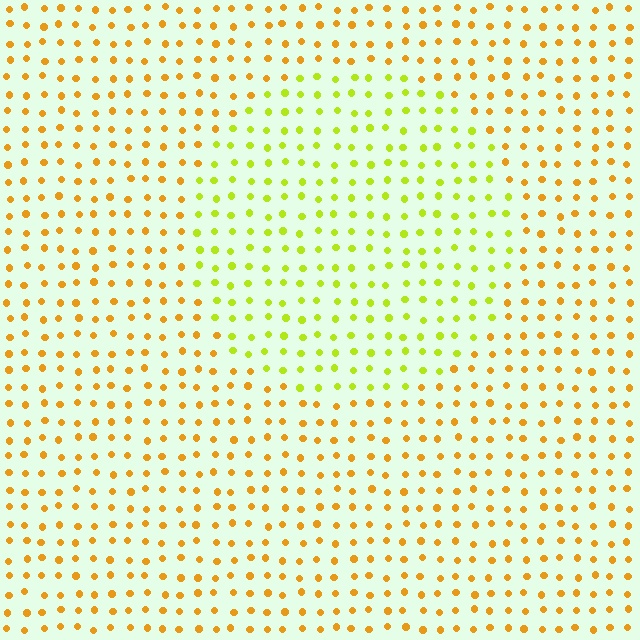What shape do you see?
I see a circle.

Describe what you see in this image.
The image is filled with small orange elements in a uniform arrangement. A circle-shaped region is visible where the elements are tinted to a slightly different hue, forming a subtle color boundary.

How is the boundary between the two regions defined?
The boundary is defined purely by a slight shift in hue (about 39 degrees). Spacing, size, and orientation are identical on both sides.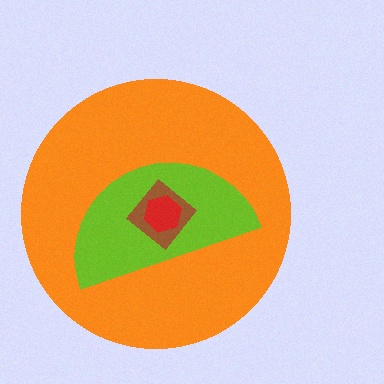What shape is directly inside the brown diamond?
The red hexagon.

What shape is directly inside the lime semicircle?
The brown diamond.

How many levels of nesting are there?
4.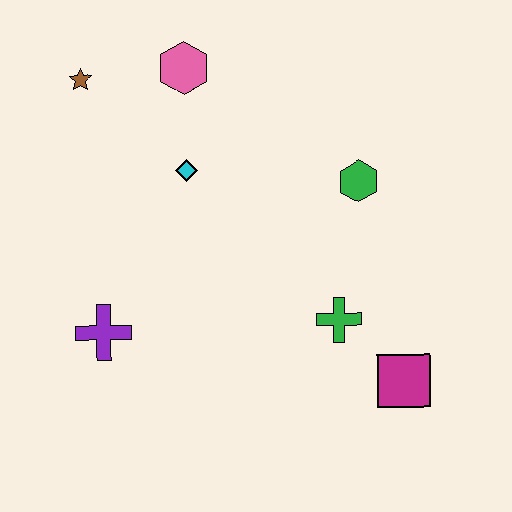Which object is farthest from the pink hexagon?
The magenta square is farthest from the pink hexagon.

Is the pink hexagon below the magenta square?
No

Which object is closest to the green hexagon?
The green cross is closest to the green hexagon.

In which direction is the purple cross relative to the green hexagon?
The purple cross is to the left of the green hexagon.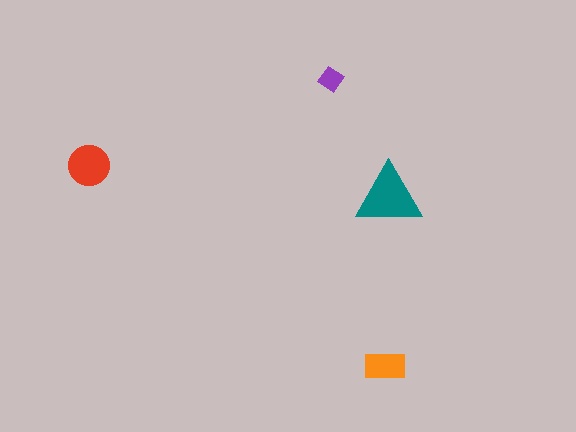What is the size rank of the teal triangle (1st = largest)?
1st.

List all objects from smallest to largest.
The purple diamond, the orange rectangle, the red circle, the teal triangle.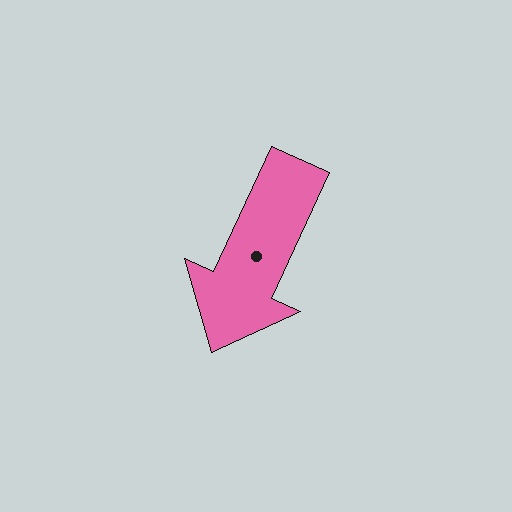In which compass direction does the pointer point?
Southwest.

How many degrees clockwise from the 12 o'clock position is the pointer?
Approximately 205 degrees.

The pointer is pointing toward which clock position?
Roughly 7 o'clock.